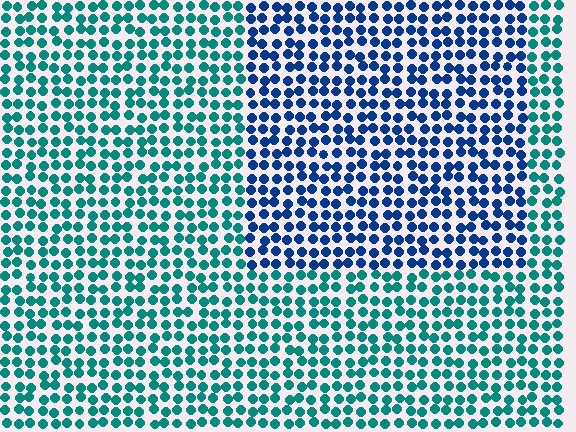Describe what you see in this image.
The image is filled with small teal elements in a uniform arrangement. A rectangle-shaped region is visible where the elements are tinted to a slightly different hue, forming a subtle color boundary.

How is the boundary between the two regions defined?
The boundary is defined purely by a slight shift in hue (about 44 degrees). Spacing, size, and orientation are identical on both sides.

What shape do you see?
I see a rectangle.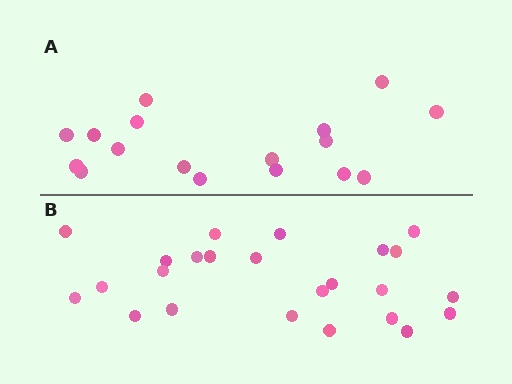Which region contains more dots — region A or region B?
Region B (the bottom region) has more dots.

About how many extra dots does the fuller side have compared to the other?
Region B has roughly 8 or so more dots than region A.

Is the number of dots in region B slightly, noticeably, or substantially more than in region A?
Region B has noticeably more, but not dramatically so. The ratio is roughly 1.4 to 1.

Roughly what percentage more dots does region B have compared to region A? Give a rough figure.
About 40% more.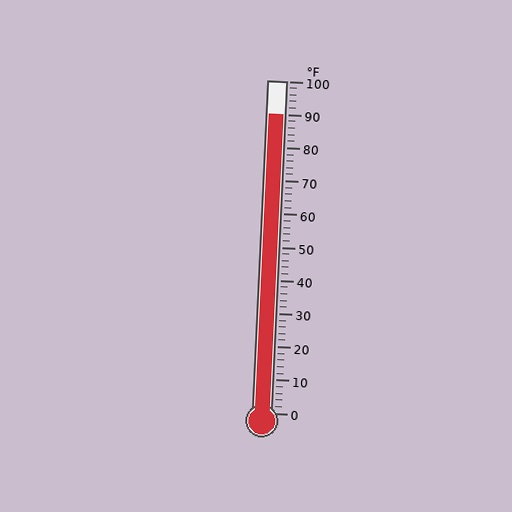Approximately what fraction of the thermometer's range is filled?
The thermometer is filled to approximately 90% of its range.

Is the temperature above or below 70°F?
The temperature is above 70°F.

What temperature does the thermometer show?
The thermometer shows approximately 90°F.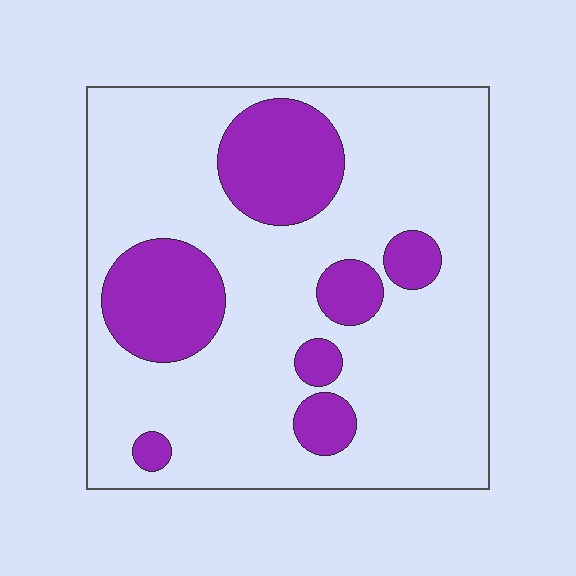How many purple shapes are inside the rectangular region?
7.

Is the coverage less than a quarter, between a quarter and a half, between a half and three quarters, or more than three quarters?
Less than a quarter.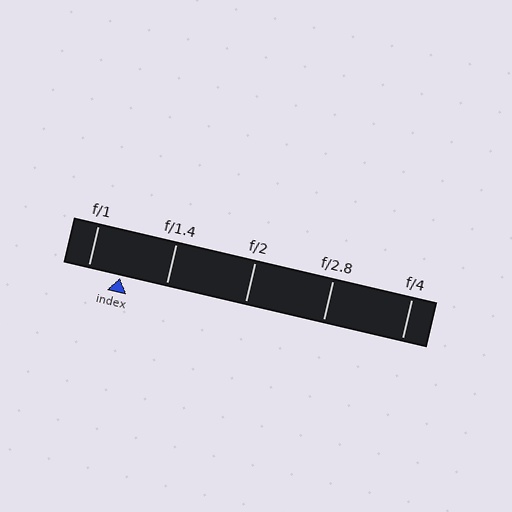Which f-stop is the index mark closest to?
The index mark is closest to f/1.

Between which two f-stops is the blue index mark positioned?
The index mark is between f/1 and f/1.4.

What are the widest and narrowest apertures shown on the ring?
The widest aperture shown is f/1 and the narrowest is f/4.